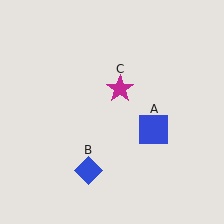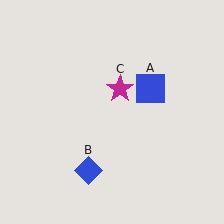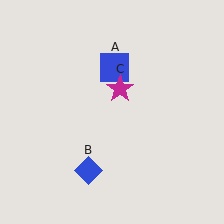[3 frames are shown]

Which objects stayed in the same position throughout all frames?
Blue diamond (object B) and magenta star (object C) remained stationary.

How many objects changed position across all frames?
1 object changed position: blue square (object A).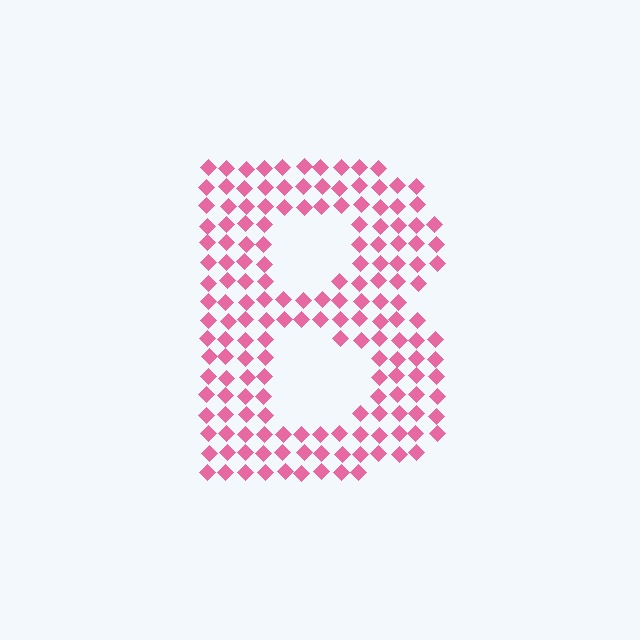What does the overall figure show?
The overall figure shows the letter B.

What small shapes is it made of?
It is made of small diamonds.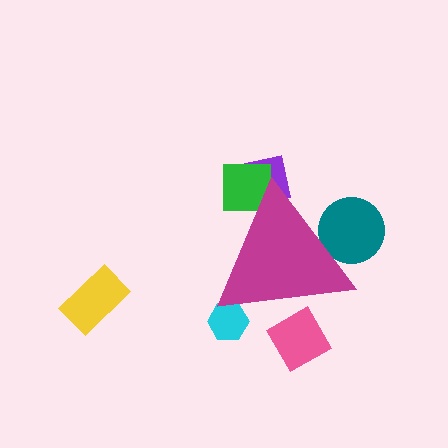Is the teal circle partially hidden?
Yes, the teal circle is partially hidden behind the magenta triangle.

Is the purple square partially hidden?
Yes, the purple square is partially hidden behind the magenta triangle.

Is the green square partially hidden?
Yes, the green square is partially hidden behind the magenta triangle.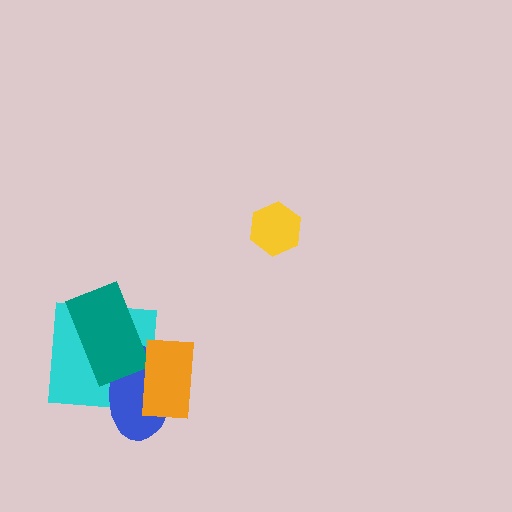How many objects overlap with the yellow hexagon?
0 objects overlap with the yellow hexagon.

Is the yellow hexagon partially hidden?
No, no other shape covers it.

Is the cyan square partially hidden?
Yes, it is partially covered by another shape.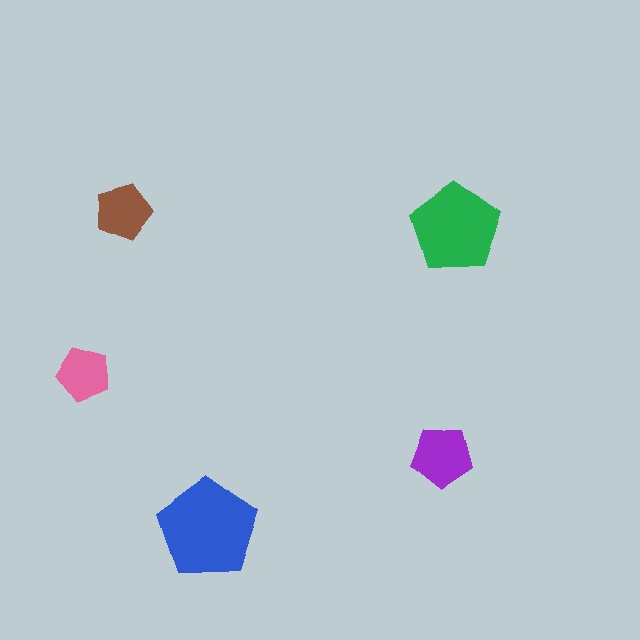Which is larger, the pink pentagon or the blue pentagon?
The blue one.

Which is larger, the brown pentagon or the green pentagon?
The green one.